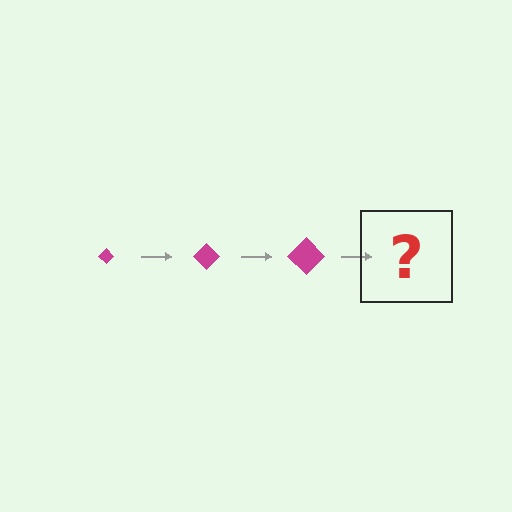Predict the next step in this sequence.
The next step is a magenta diamond, larger than the previous one.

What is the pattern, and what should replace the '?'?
The pattern is that the diamond gets progressively larger each step. The '?' should be a magenta diamond, larger than the previous one.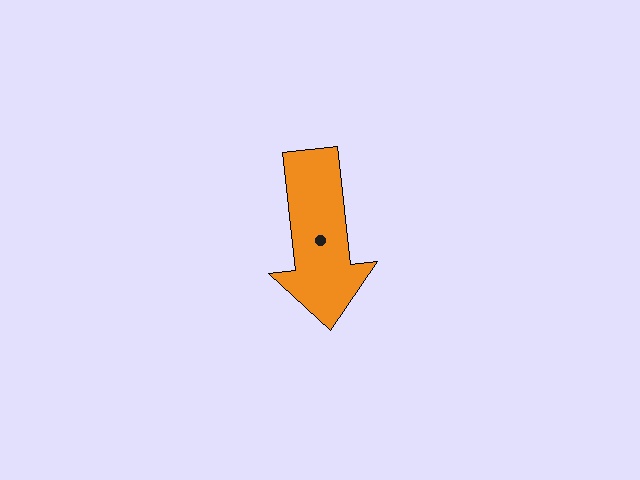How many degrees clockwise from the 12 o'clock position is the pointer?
Approximately 174 degrees.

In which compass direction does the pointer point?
South.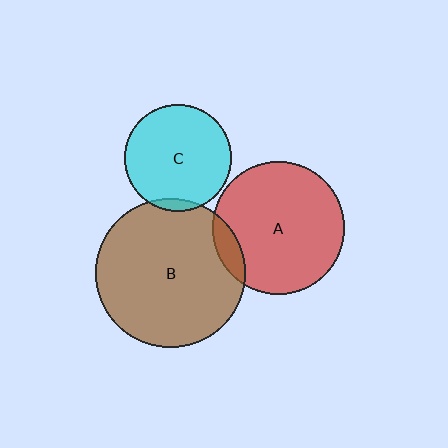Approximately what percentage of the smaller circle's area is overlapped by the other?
Approximately 10%.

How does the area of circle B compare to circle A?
Approximately 1.3 times.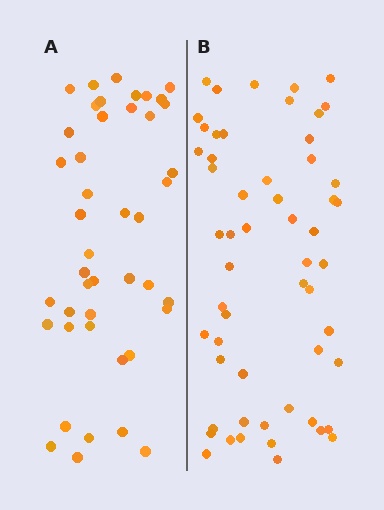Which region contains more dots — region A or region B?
Region B (the right region) has more dots.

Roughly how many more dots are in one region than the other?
Region B has roughly 12 or so more dots than region A.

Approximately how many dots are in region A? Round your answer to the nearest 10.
About 40 dots. (The exact count is 44, which rounds to 40.)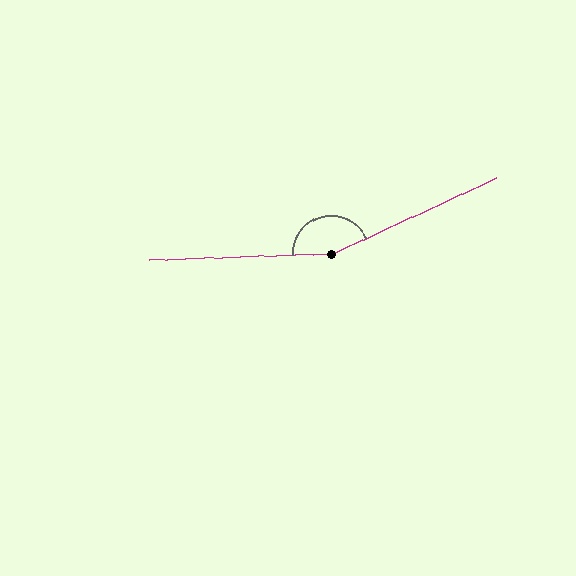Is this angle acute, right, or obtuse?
It is obtuse.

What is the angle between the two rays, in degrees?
Approximately 157 degrees.